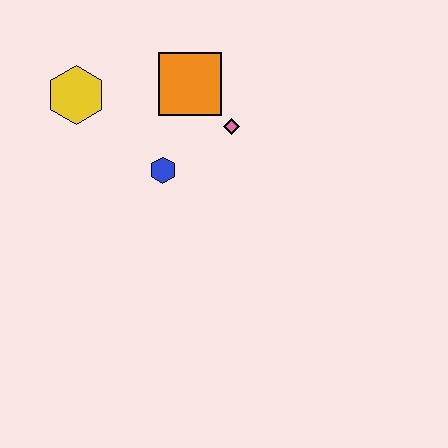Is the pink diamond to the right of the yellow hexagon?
Yes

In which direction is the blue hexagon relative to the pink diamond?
The blue hexagon is to the left of the pink diamond.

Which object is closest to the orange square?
The pink diamond is closest to the orange square.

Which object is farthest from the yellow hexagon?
The pink diamond is farthest from the yellow hexagon.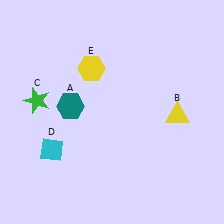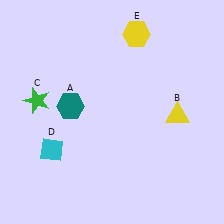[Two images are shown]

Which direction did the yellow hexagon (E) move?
The yellow hexagon (E) moved right.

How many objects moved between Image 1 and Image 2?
1 object moved between the two images.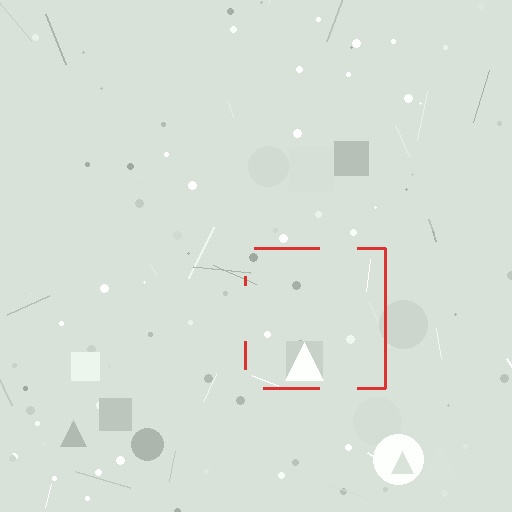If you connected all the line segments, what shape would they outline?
They would outline a square.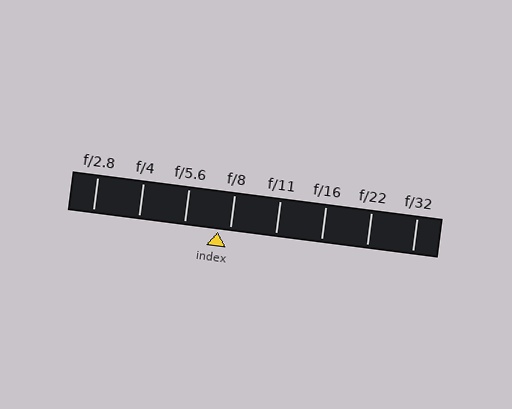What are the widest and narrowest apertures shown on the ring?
The widest aperture shown is f/2.8 and the narrowest is f/32.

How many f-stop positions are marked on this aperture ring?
There are 8 f-stop positions marked.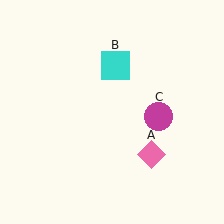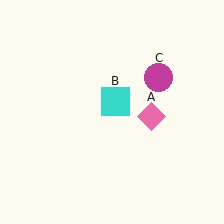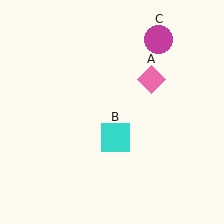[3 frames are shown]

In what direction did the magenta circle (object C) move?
The magenta circle (object C) moved up.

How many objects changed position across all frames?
3 objects changed position: pink diamond (object A), cyan square (object B), magenta circle (object C).